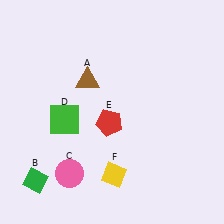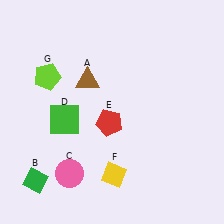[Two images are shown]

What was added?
A lime pentagon (G) was added in Image 2.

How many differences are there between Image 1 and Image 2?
There is 1 difference between the two images.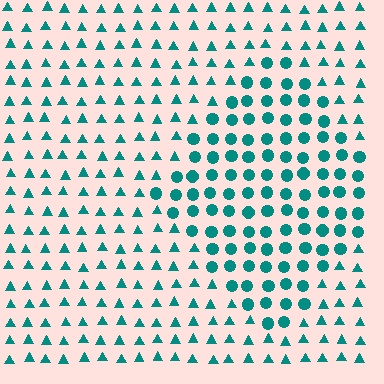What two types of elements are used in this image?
The image uses circles inside the diamond region and triangles outside it.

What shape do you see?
I see a diamond.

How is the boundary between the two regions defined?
The boundary is defined by a change in element shape: circles inside vs. triangles outside. All elements share the same color and spacing.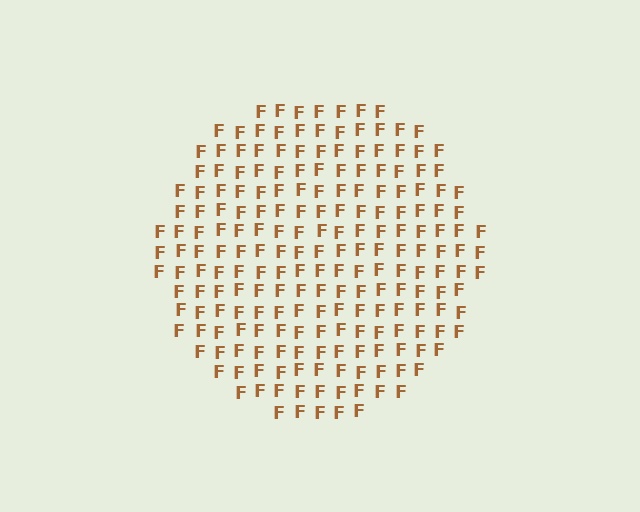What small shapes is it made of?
It is made of small letter F's.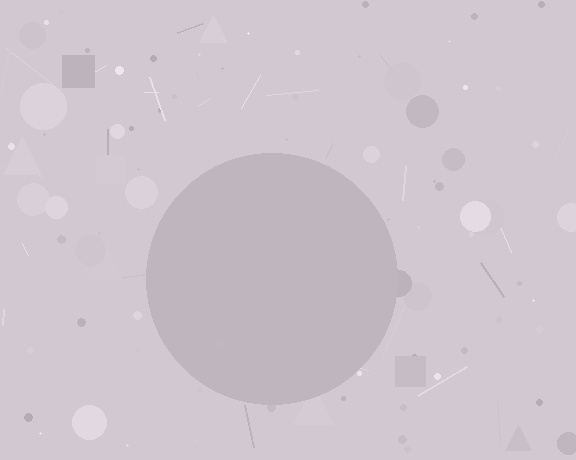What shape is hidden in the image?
A circle is hidden in the image.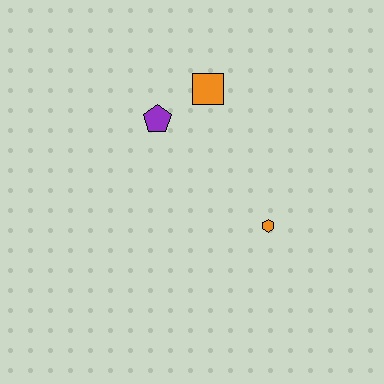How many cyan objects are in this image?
There are no cyan objects.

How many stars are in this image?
There are no stars.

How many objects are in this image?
There are 3 objects.